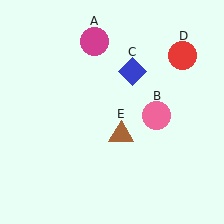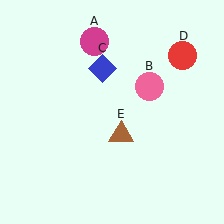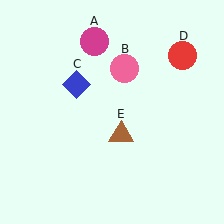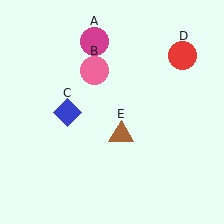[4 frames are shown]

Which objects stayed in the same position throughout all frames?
Magenta circle (object A) and red circle (object D) and brown triangle (object E) remained stationary.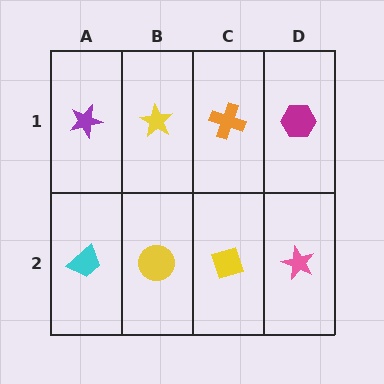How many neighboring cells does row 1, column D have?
2.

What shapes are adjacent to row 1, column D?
A pink star (row 2, column D), an orange cross (row 1, column C).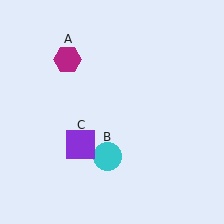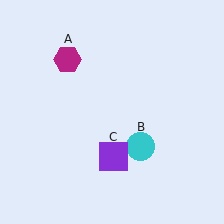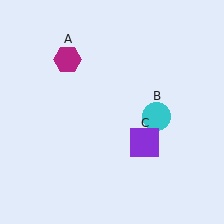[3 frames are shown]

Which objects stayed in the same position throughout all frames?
Magenta hexagon (object A) remained stationary.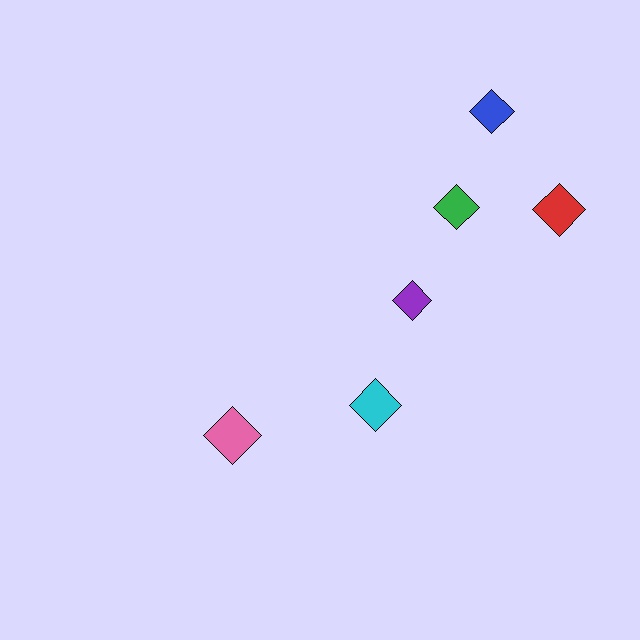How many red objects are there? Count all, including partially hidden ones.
There is 1 red object.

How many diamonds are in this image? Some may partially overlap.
There are 6 diamonds.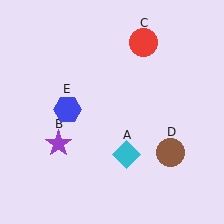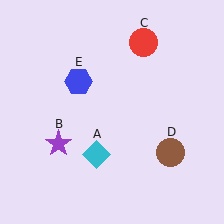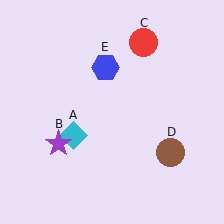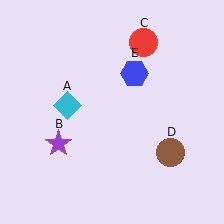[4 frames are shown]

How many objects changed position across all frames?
2 objects changed position: cyan diamond (object A), blue hexagon (object E).